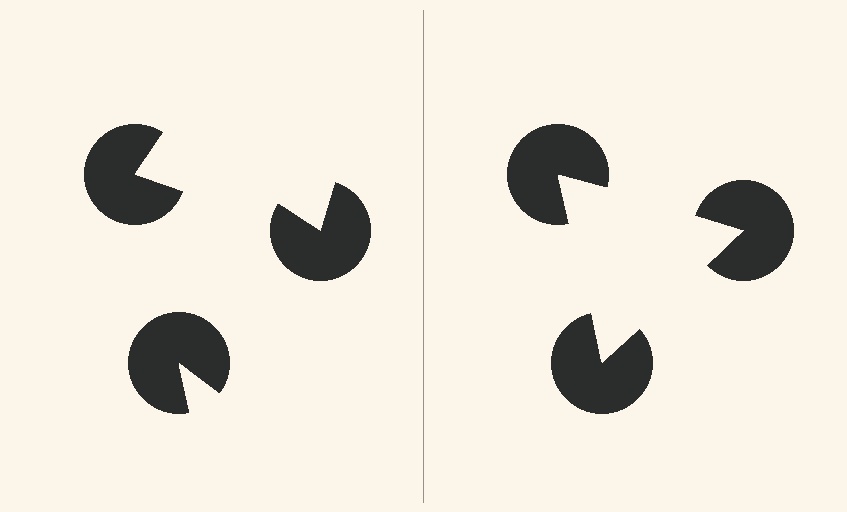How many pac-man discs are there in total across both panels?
6 — 3 on each side.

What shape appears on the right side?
An illusory triangle.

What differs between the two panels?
The pac-man discs are positioned identically on both sides; only the wedge orientations differ. On the right they align to a triangle; on the left they are misaligned.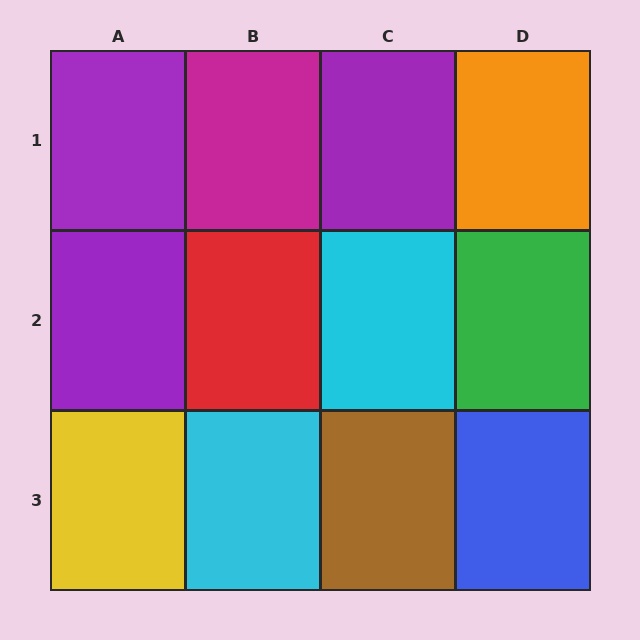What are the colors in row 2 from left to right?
Purple, red, cyan, green.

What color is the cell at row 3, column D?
Blue.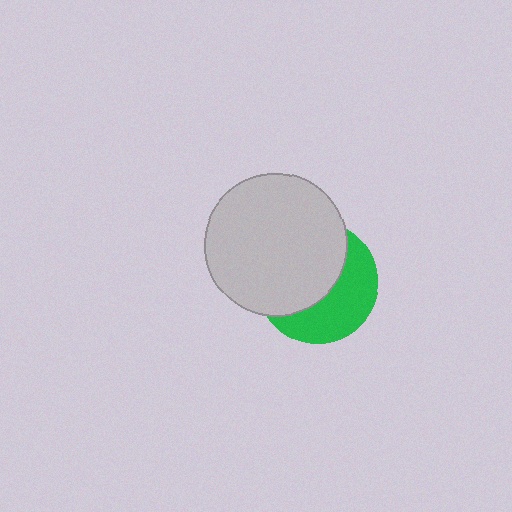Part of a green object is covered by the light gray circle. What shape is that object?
It is a circle.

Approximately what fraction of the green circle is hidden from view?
Roughly 56% of the green circle is hidden behind the light gray circle.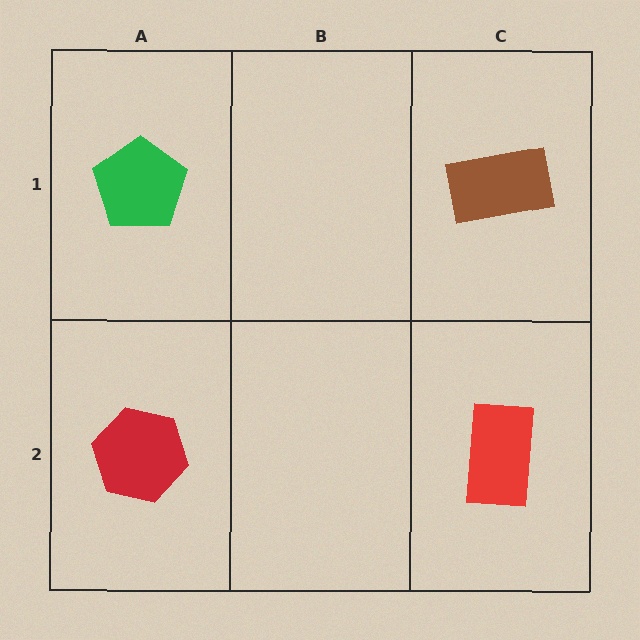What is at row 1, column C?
A brown rectangle.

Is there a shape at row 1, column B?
No, that cell is empty.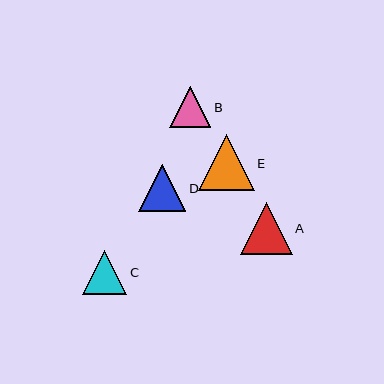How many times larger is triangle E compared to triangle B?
Triangle E is approximately 1.4 times the size of triangle B.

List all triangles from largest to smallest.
From largest to smallest: E, A, D, C, B.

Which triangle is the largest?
Triangle E is the largest with a size of approximately 56 pixels.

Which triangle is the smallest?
Triangle B is the smallest with a size of approximately 41 pixels.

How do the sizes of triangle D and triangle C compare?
Triangle D and triangle C are approximately the same size.